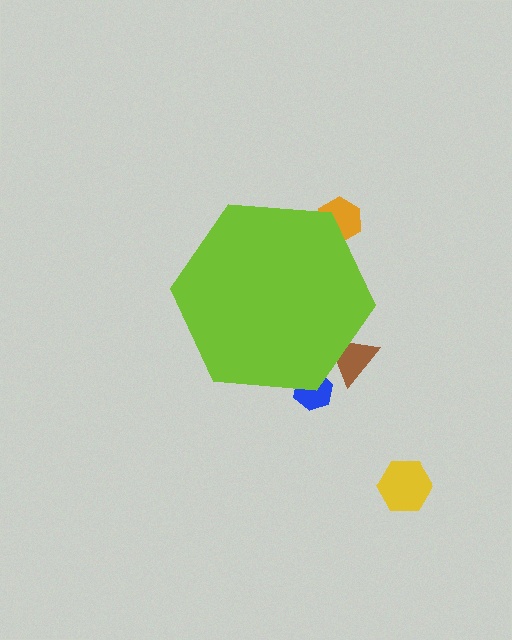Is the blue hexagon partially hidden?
Yes, the blue hexagon is partially hidden behind the lime hexagon.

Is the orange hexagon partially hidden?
Yes, the orange hexagon is partially hidden behind the lime hexagon.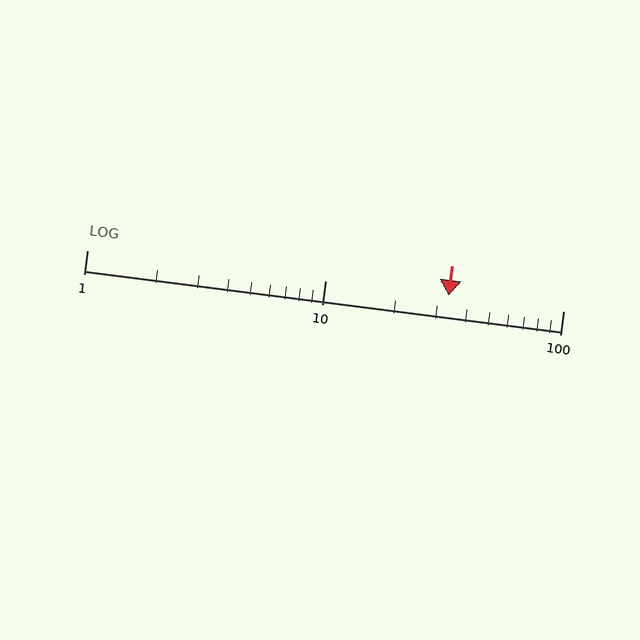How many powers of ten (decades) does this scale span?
The scale spans 2 decades, from 1 to 100.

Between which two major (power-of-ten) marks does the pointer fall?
The pointer is between 10 and 100.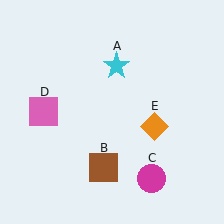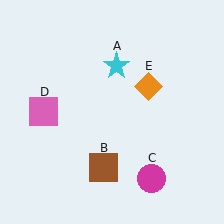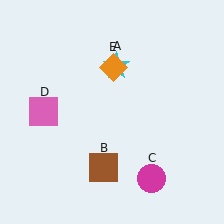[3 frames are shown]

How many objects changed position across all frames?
1 object changed position: orange diamond (object E).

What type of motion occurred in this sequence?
The orange diamond (object E) rotated counterclockwise around the center of the scene.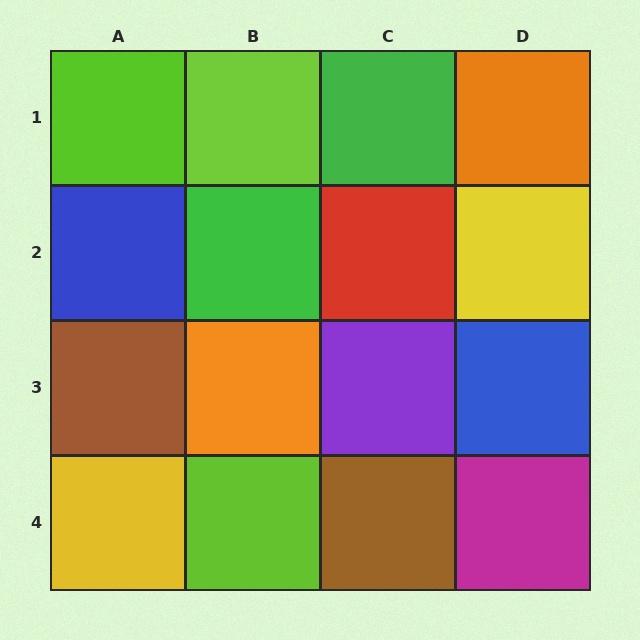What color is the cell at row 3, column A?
Brown.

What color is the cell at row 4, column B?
Lime.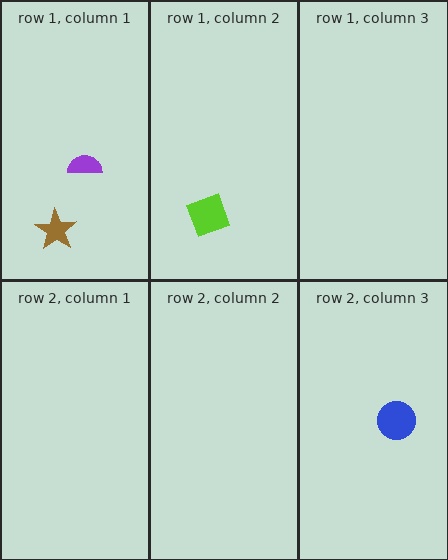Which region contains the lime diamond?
The row 1, column 2 region.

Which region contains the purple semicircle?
The row 1, column 1 region.